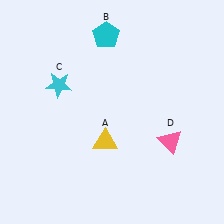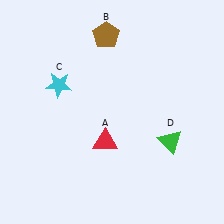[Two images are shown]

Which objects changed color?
A changed from yellow to red. B changed from cyan to brown. D changed from pink to green.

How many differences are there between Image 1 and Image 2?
There are 3 differences between the two images.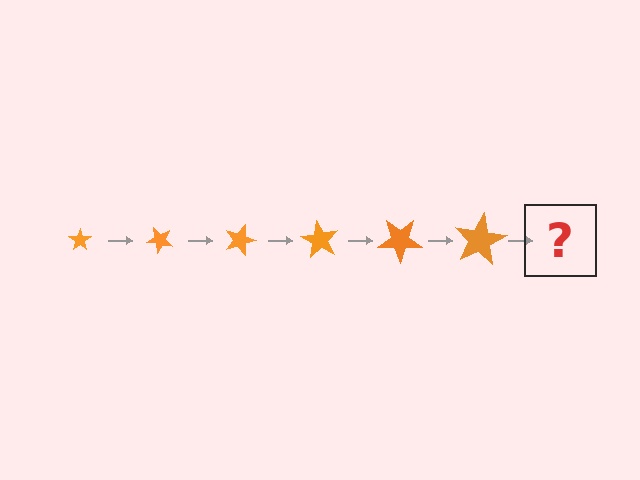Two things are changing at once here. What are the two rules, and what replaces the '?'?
The two rules are that the star grows larger each step and it rotates 45 degrees each step. The '?' should be a star, larger than the previous one and rotated 270 degrees from the start.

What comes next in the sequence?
The next element should be a star, larger than the previous one and rotated 270 degrees from the start.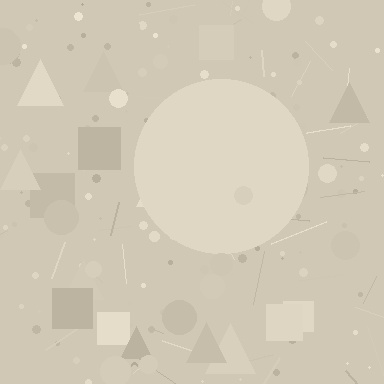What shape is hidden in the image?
A circle is hidden in the image.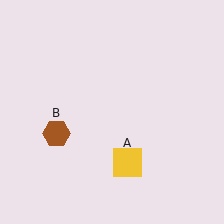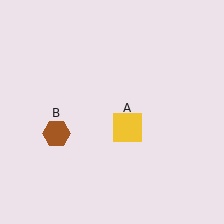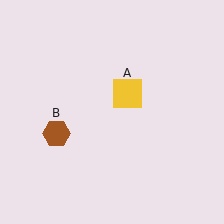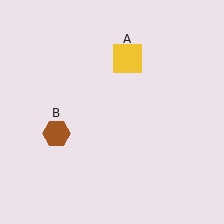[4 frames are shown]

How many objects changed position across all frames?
1 object changed position: yellow square (object A).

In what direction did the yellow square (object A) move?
The yellow square (object A) moved up.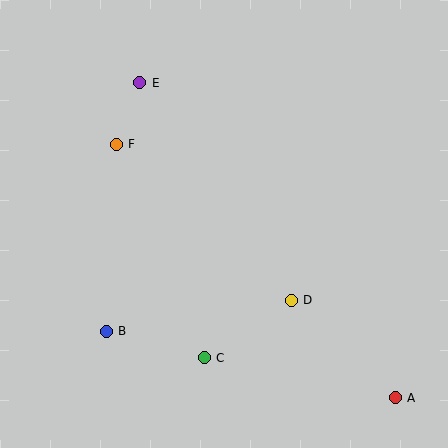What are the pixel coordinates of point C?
Point C is at (204, 358).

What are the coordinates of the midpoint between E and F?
The midpoint between E and F is at (128, 114).